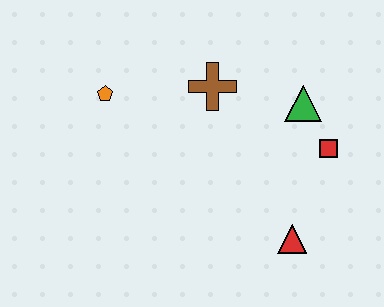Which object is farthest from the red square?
The orange pentagon is farthest from the red square.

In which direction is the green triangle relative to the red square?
The green triangle is above the red square.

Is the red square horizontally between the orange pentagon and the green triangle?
No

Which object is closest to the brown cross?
The green triangle is closest to the brown cross.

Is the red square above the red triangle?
Yes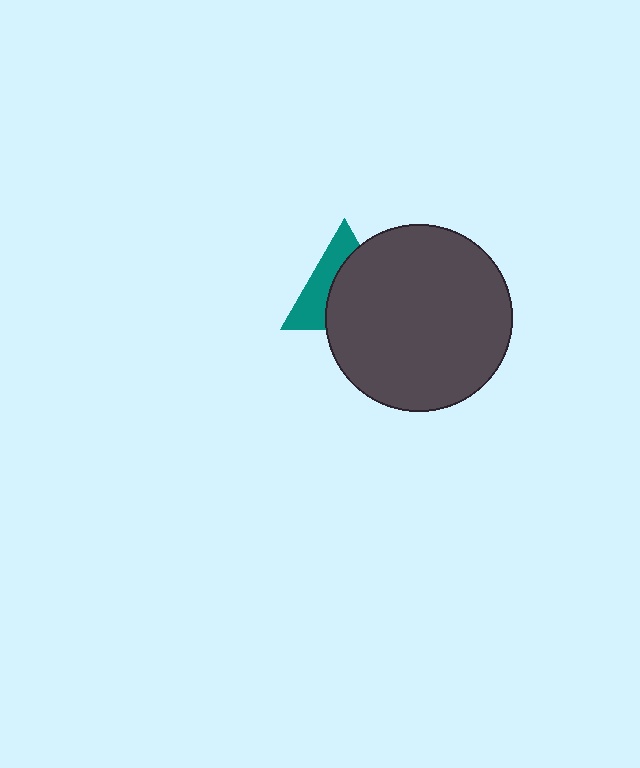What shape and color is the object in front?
The object in front is a dark gray circle.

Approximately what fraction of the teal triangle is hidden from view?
Roughly 59% of the teal triangle is hidden behind the dark gray circle.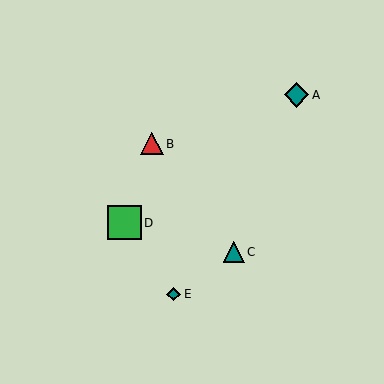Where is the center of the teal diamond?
The center of the teal diamond is at (297, 95).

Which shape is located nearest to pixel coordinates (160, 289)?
The teal diamond (labeled E) at (174, 294) is nearest to that location.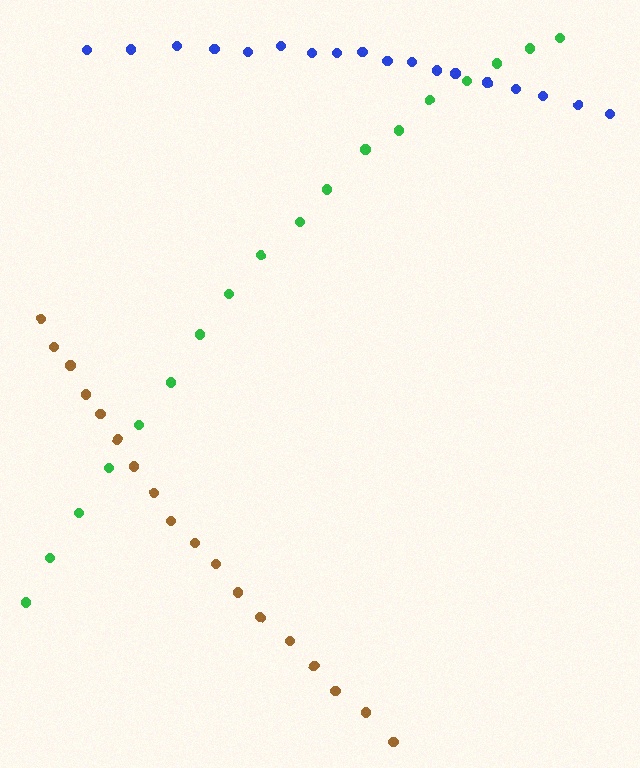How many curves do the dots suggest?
There are 3 distinct paths.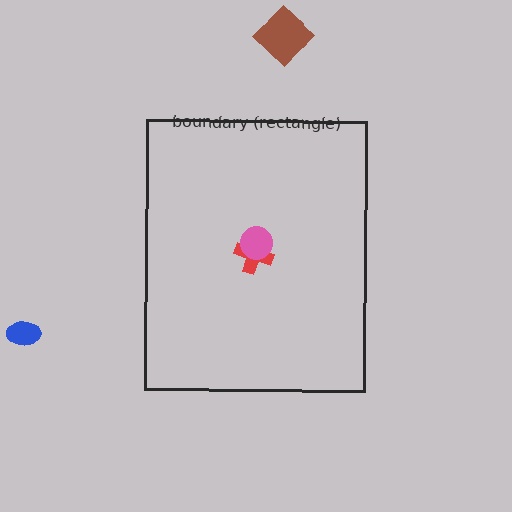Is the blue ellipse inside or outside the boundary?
Outside.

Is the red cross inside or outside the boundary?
Inside.